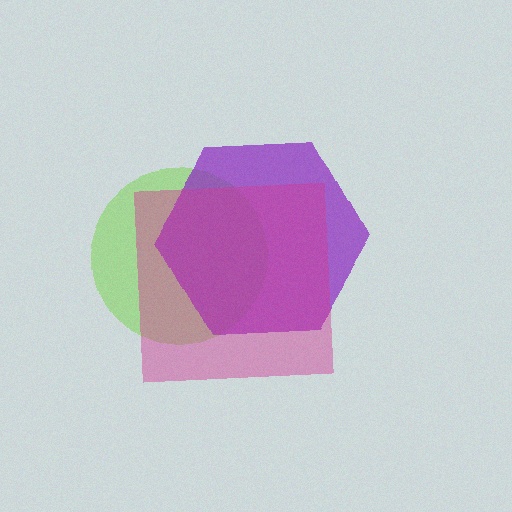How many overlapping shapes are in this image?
There are 3 overlapping shapes in the image.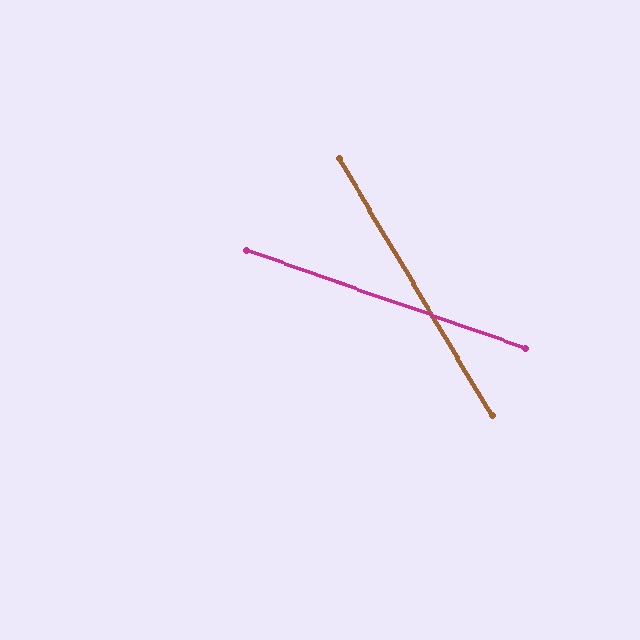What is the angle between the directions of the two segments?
Approximately 40 degrees.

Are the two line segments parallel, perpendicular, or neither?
Neither parallel nor perpendicular — they differ by about 40°.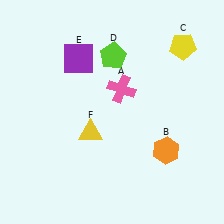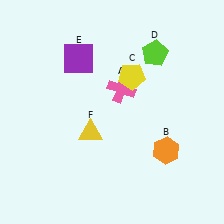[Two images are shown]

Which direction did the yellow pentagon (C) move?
The yellow pentagon (C) moved left.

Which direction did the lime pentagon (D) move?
The lime pentagon (D) moved right.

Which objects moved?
The objects that moved are: the yellow pentagon (C), the lime pentagon (D).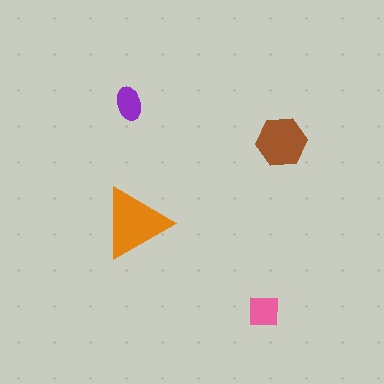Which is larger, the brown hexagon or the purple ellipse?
The brown hexagon.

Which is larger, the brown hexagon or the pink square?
The brown hexagon.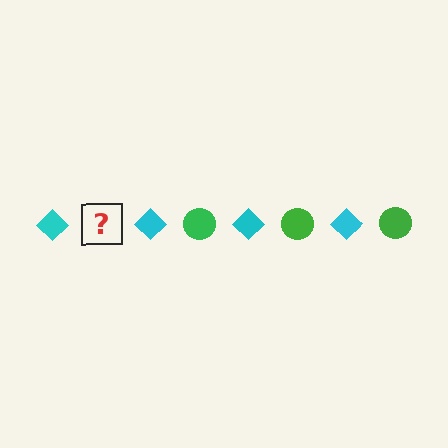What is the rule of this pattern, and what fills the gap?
The rule is that the pattern alternates between cyan diamond and green circle. The gap should be filled with a green circle.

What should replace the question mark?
The question mark should be replaced with a green circle.